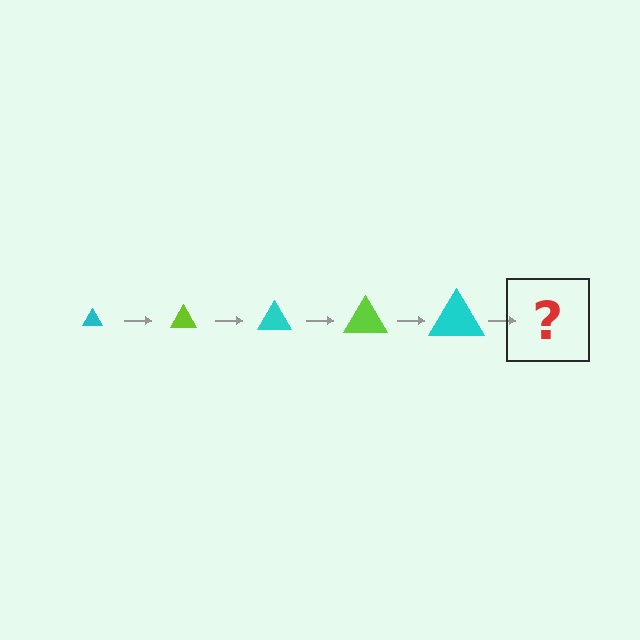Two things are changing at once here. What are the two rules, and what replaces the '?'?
The two rules are that the triangle grows larger each step and the color cycles through cyan and lime. The '?' should be a lime triangle, larger than the previous one.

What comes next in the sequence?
The next element should be a lime triangle, larger than the previous one.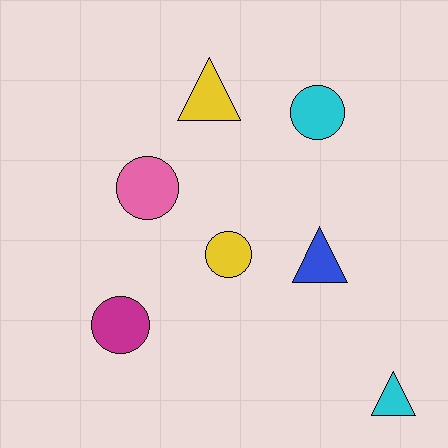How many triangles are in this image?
There are 3 triangles.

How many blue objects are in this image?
There is 1 blue object.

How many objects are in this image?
There are 7 objects.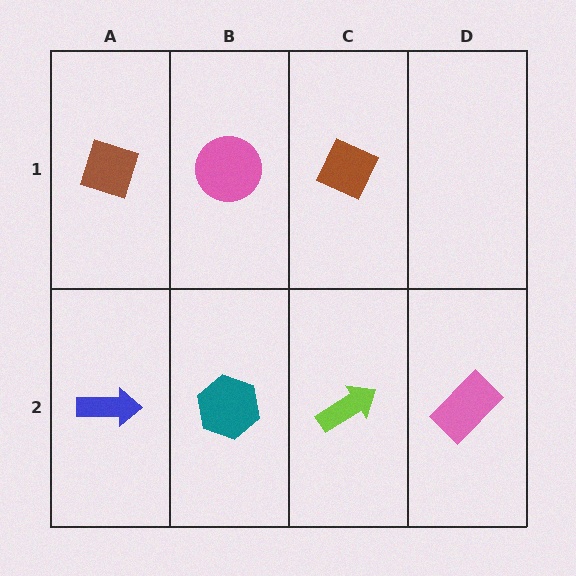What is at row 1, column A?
A brown diamond.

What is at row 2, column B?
A teal hexagon.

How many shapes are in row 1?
3 shapes.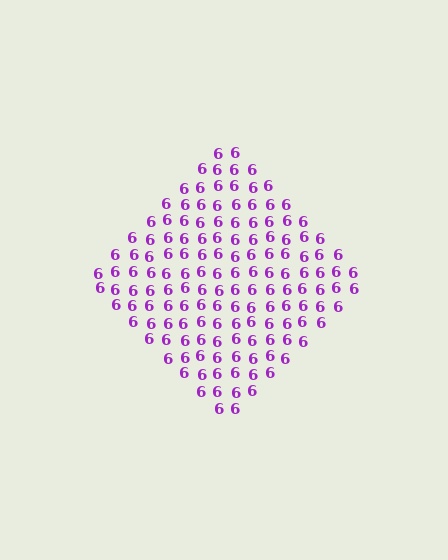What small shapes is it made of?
It is made of small digit 6's.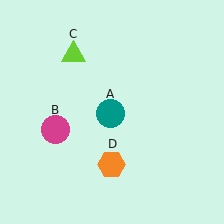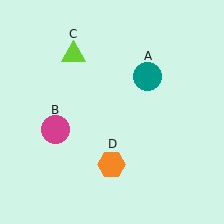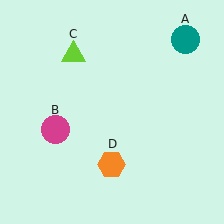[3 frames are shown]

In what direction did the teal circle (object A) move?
The teal circle (object A) moved up and to the right.